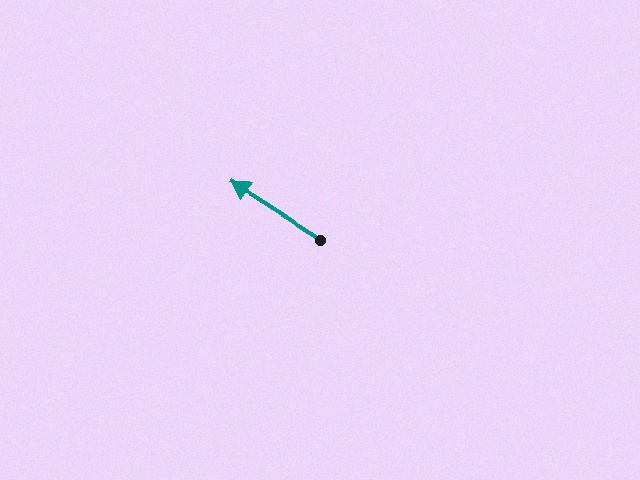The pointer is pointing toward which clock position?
Roughly 10 o'clock.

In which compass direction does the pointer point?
Northwest.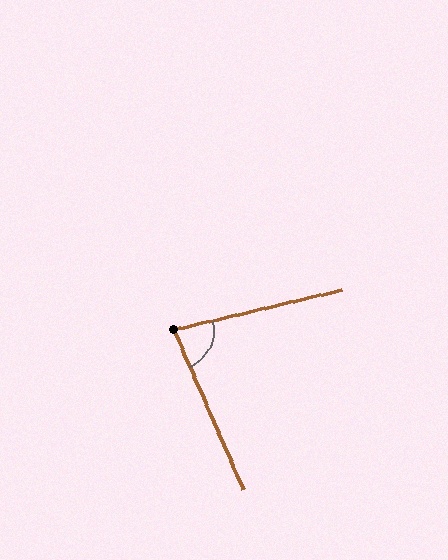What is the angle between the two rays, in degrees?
Approximately 80 degrees.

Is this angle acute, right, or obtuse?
It is acute.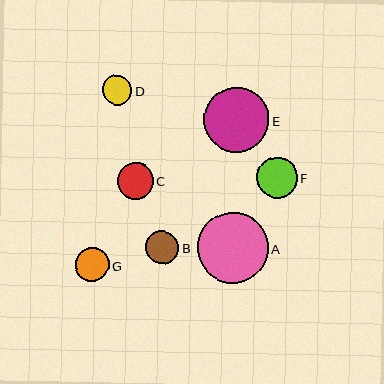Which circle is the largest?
Circle A is the largest with a size of approximately 71 pixels.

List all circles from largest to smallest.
From largest to smallest: A, E, F, C, G, B, D.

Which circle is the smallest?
Circle D is the smallest with a size of approximately 30 pixels.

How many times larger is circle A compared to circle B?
Circle A is approximately 2.1 times the size of circle B.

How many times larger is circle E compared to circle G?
Circle E is approximately 1.9 times the size of circle G.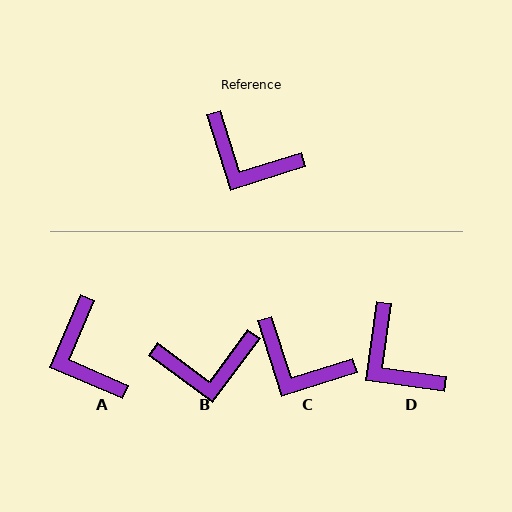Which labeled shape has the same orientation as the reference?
C.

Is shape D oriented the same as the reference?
No, it is off by about 25 degrees.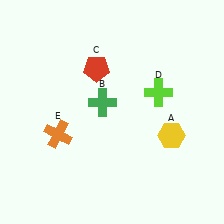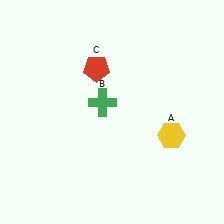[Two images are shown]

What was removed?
The lime cross (D), the orange cross (E) were removed in Image 2.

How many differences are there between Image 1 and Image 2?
There are 2 differences between the two images.